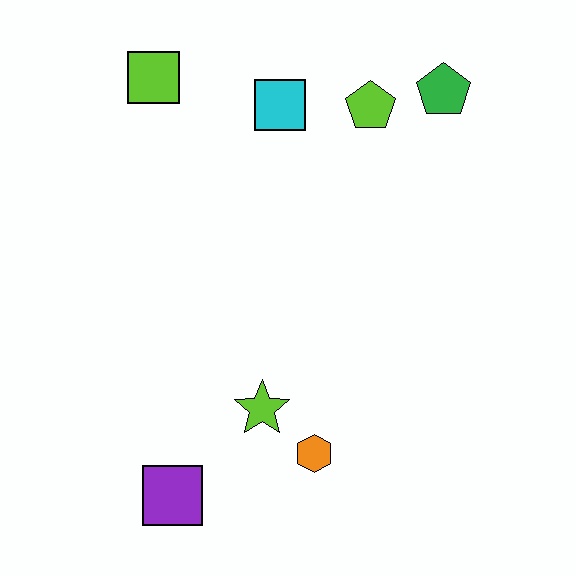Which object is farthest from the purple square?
The green pentagon is farthest from the purple square.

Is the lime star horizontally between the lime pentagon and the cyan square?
No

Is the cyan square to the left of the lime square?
No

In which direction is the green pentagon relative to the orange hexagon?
The green pentagon is above the orange hexagon.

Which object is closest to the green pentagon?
The lime pentagon is closest to the green pentagon.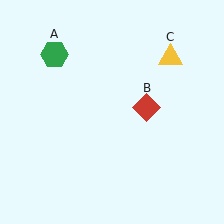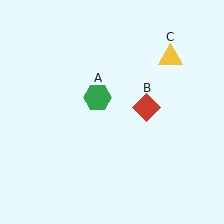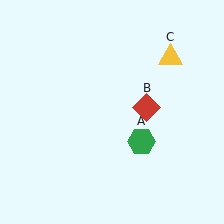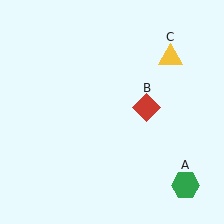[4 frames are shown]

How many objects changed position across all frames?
1 object changed position: green hexagon (object A).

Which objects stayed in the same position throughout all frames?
Red diamond (object B) and yellow triangle (object C) remained stationary.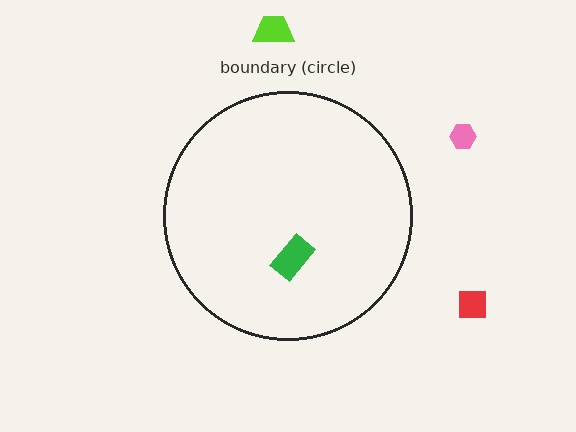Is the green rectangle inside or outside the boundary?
Inside.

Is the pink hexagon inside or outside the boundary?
Outside.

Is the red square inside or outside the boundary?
Outside.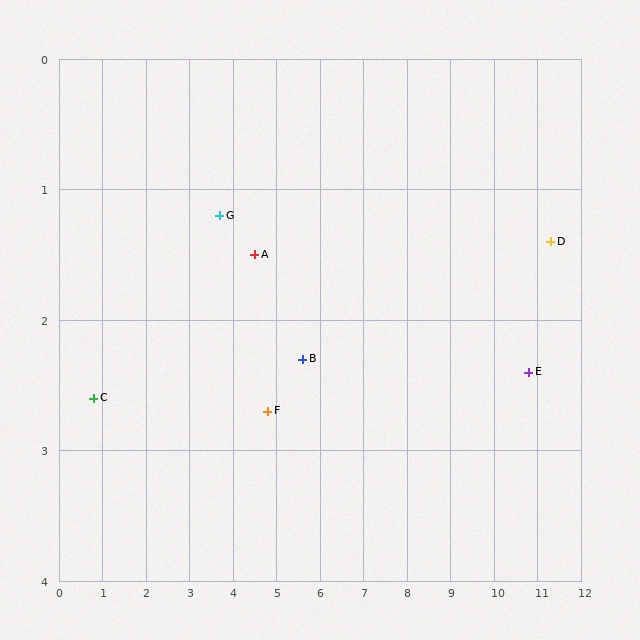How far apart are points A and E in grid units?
Points A and E are about 6.4 grid units apart.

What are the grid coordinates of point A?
Point A is at approximately (4.5, 1.5).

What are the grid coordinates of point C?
Point C is at approximately (0.8, 2.6).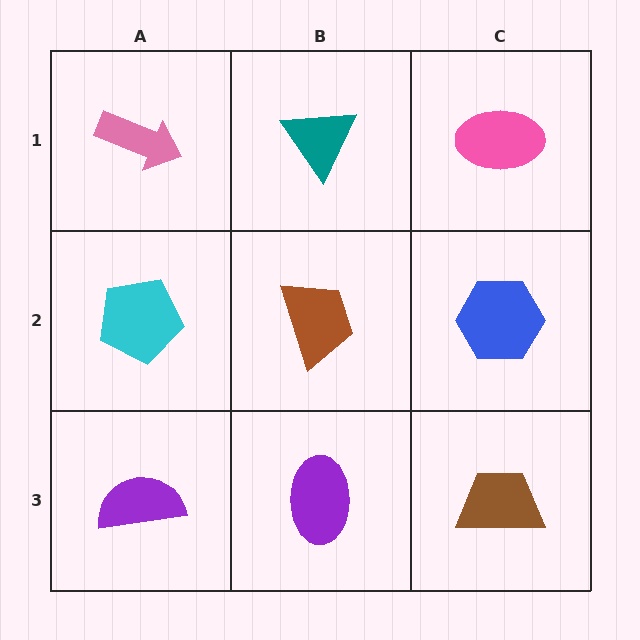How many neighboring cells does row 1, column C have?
2.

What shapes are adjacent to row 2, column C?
A pink ellipse (row 1, column C), a brown trapezoid (row 3, column C), a brown trapezoid (row 2, column B).